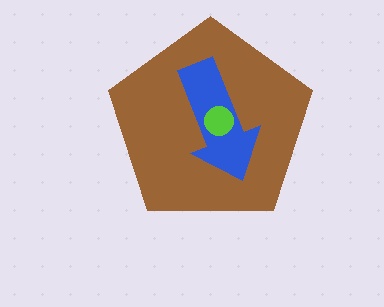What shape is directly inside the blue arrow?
The lime circle.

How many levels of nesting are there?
3.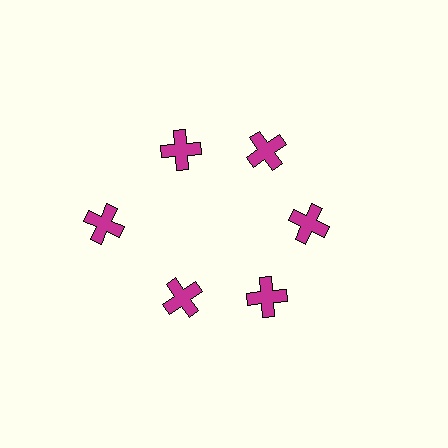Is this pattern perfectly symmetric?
No. The 6 magenta crosses are arranged in a ring, but one element near the 9 o'clock position is pushed outward from the center, breaking the 6-fold rotational symmetry.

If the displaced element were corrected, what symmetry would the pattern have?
It would have 6-fold rotational symmetry — the pattern would map onto itself every 60 degrees.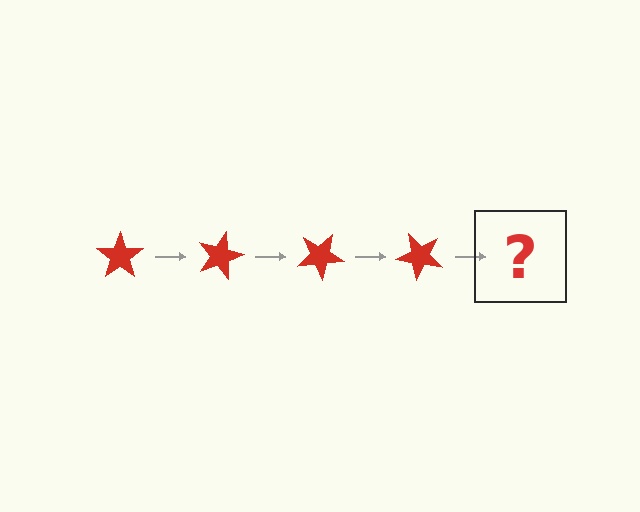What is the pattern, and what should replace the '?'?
The pattern is that the star rotates 15 degrees each step. The '?' should be a red star rotated 60 degrees.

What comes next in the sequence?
The next element should be a red star rotated 60 degrees.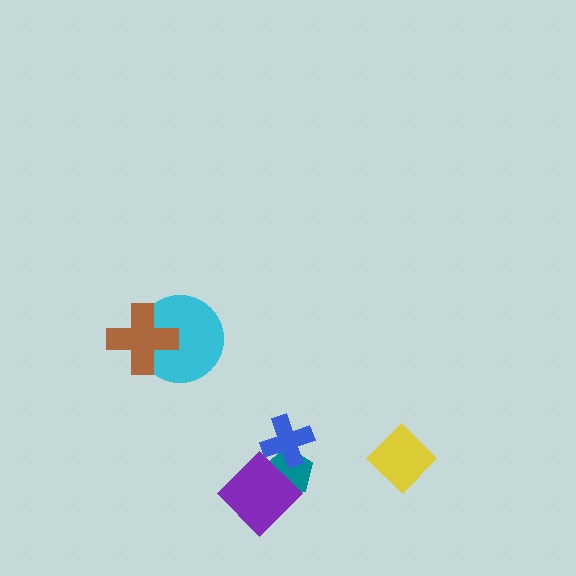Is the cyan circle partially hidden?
Yes, it is partially covered by another shape.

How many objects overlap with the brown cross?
1 object overlaps with the brown cross.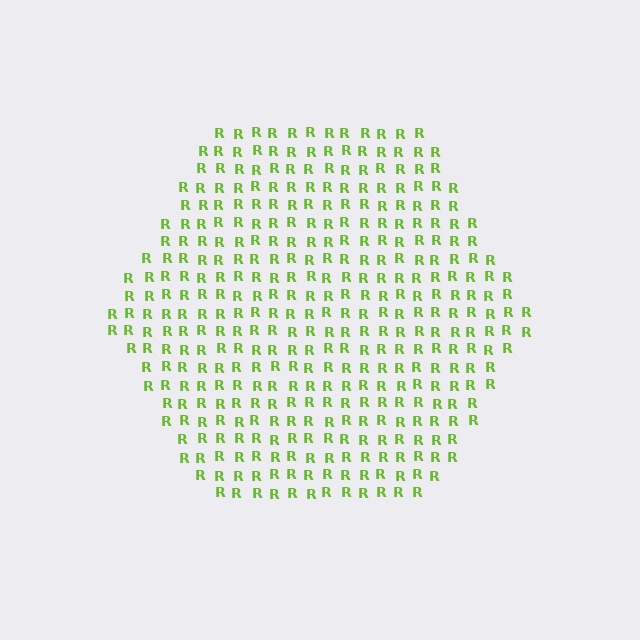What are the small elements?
The small elements are letter R's.